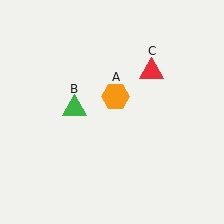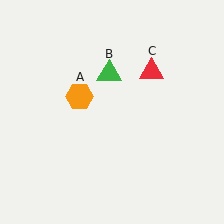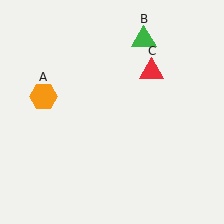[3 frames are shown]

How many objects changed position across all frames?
2 objects changed position: orange hexagon (object A), green triangle (object B).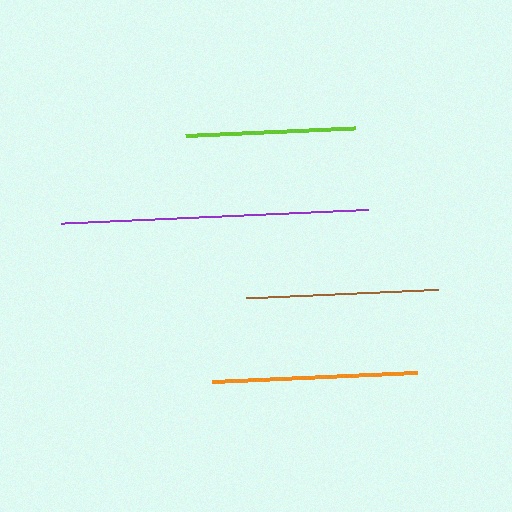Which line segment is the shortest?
The lime line is the shortest at approximately 169 pixels.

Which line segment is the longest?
The purple line is the longest at approximately 306 pixels.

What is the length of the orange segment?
The orange segment is approximately 206 pixels long.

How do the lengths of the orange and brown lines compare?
The orange and brown lines are approximately the same length.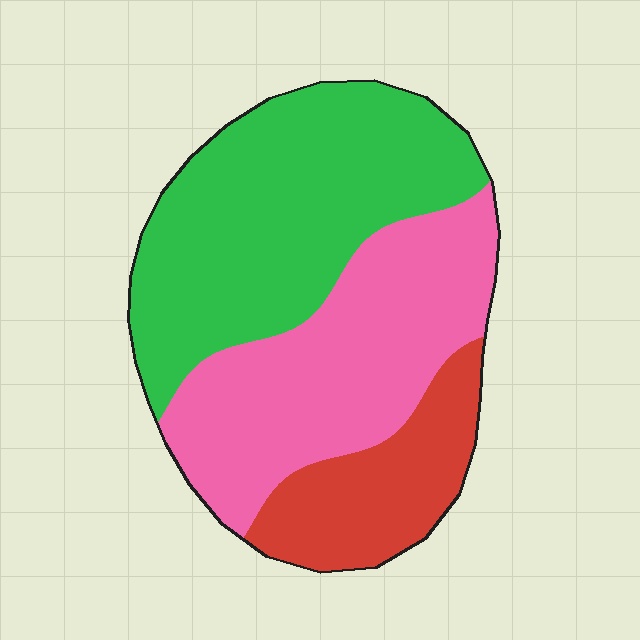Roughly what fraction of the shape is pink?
Pink takes up about three eighths (3/8) of the shape.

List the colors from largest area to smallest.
From largest to smallest: green, pink, red.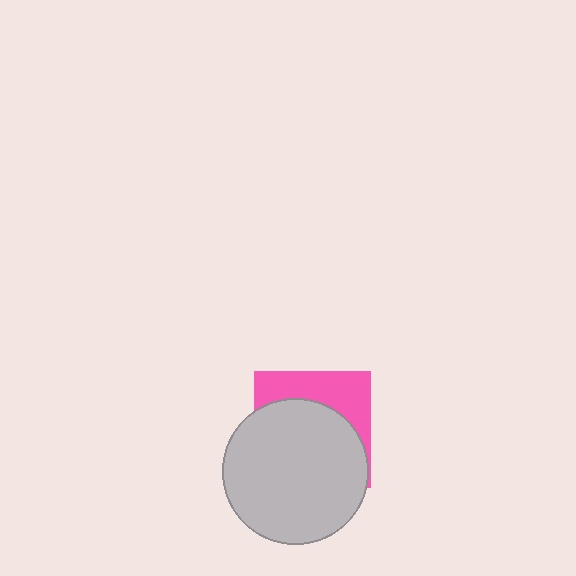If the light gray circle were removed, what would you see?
You would see the complete pink square.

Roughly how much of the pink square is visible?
A small part of it is visible (roughly 34%).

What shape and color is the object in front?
The object in front is a light gray circle.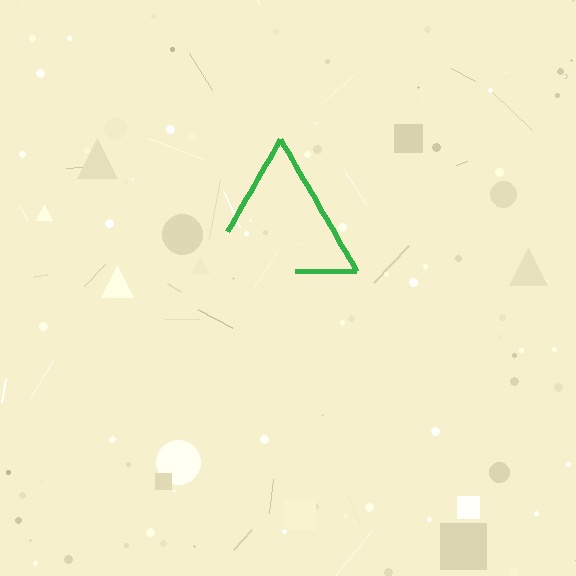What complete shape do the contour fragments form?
The contour fragments form a triangle.